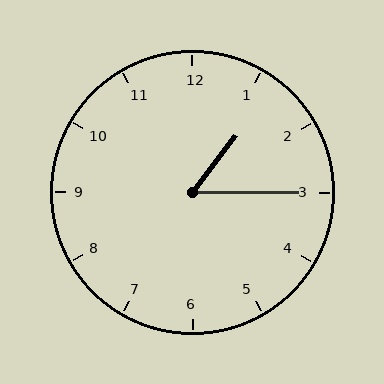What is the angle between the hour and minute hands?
Approximately 52 degrees.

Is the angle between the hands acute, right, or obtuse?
It is acute.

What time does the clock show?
1:15.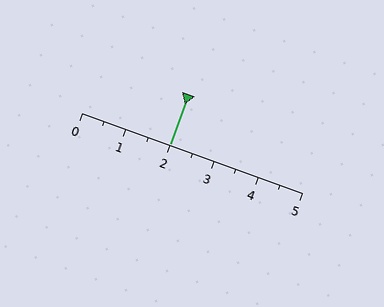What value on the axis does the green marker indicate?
The marker indicates approximately 2.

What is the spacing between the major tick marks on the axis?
The major ticks are spaced 1 apart.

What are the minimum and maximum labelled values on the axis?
The axis runs from 0 to 5.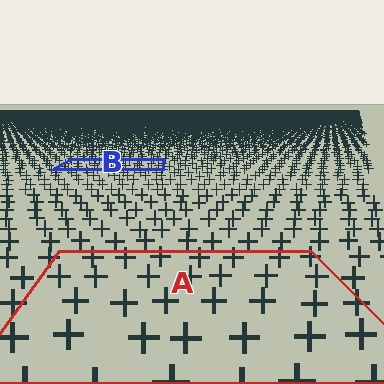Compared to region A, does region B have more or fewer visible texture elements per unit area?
Region B has more texture elements per unit area — they are packed more densely because it is farther away.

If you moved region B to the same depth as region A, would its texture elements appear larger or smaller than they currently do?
They would appear larger. At a closer depth, the same texture elements are projected at a bigger on-screen size.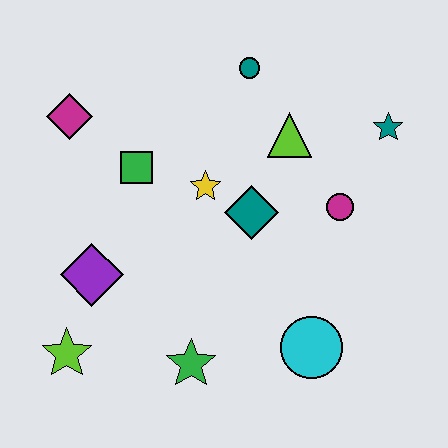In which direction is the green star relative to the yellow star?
The green star is below the yellow star.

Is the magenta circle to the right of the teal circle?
Yes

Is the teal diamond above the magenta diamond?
No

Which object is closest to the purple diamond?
The lime star is closest to the purple diamond.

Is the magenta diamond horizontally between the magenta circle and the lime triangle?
No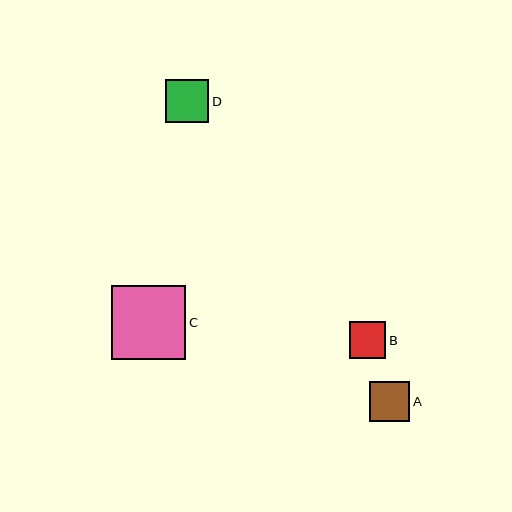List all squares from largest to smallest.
From largest to smallest: C, D, A, B.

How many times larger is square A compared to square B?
Square A is approximately 1.1 times the size of square B.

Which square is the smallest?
Square B is the smallest with a size of approximately 36 pixels.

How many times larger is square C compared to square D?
Square C is approximately 1.7 times the size of square D.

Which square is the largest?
Square C is the largest with a size of approximately 74 pixels.